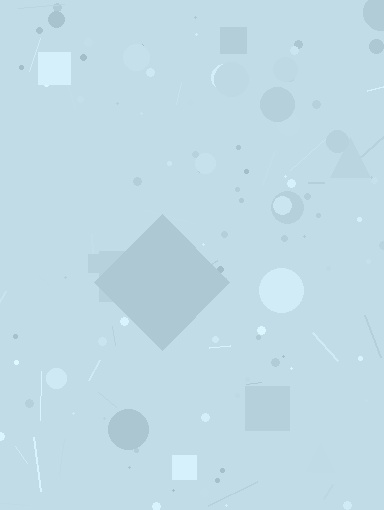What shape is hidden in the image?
A diamond is hidden in the image.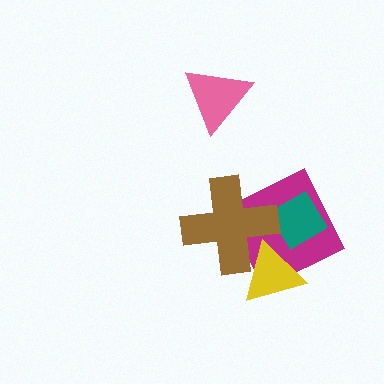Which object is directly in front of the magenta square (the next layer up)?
The teal diamond is directly in front of the magenta square.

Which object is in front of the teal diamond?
The brown cross is in front of the teal diamond.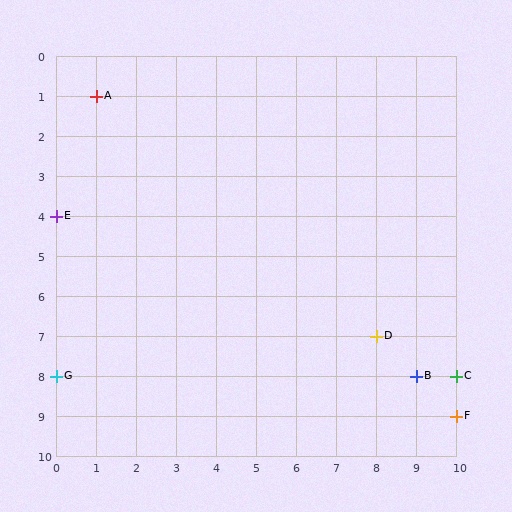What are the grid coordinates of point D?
Point D is at grid coordinates (8, 7).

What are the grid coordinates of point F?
Point F is at grid coordinates (10, 9).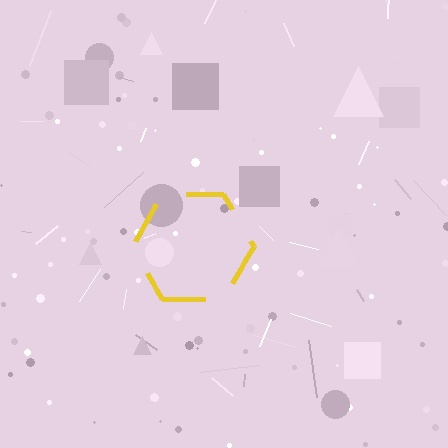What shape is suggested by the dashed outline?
The dashed outline suggests a hexagon.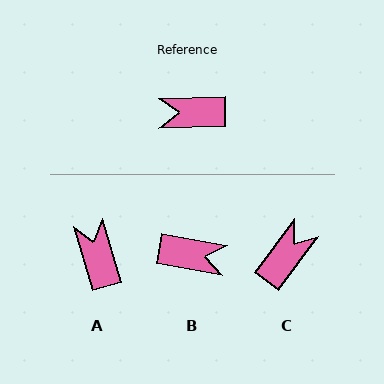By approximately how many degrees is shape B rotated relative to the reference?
Approximately 168 degrees counter-clockwise.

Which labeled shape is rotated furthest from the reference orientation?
B, about 168 degrees away.